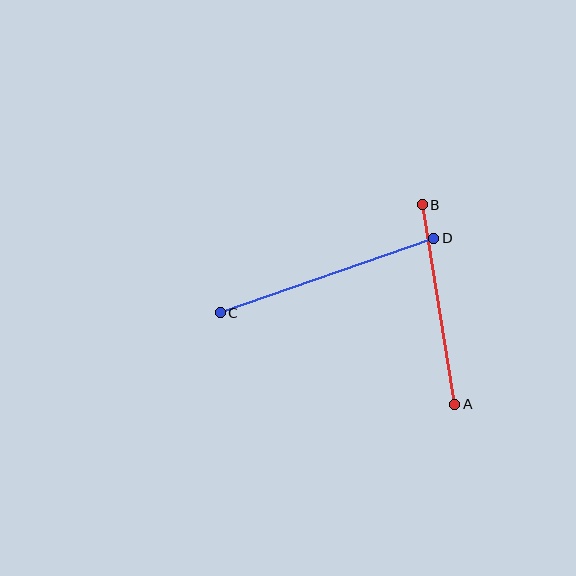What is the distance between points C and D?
The distance is approximately 226 pixels.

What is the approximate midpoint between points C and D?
The midpoint is at approximately (327, 276) pixels.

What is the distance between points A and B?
The distance is approximately 202 pixels.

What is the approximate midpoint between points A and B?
The midpoint is at approximately (438, 305) pixels.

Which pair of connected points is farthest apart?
Points C and D are farthest apart.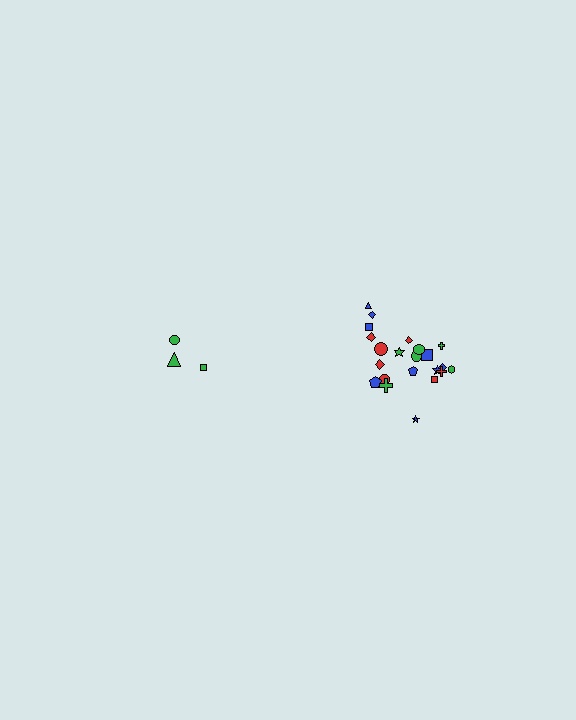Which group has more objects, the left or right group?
The right group.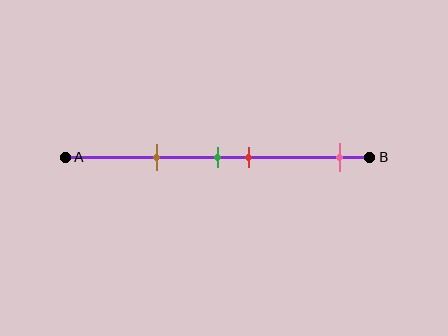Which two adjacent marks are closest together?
The green and red marks are the closest adjacent pair.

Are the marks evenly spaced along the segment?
No, the marks are not evenly spaced.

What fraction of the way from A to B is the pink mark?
The pink mark is approximately 90% (0.9) of the way from A to B.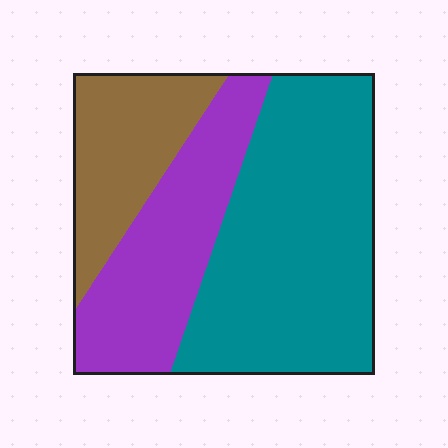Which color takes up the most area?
Teal, at roughly 50%.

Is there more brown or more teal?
Teal.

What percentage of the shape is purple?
Purple covers about 30% of the shape.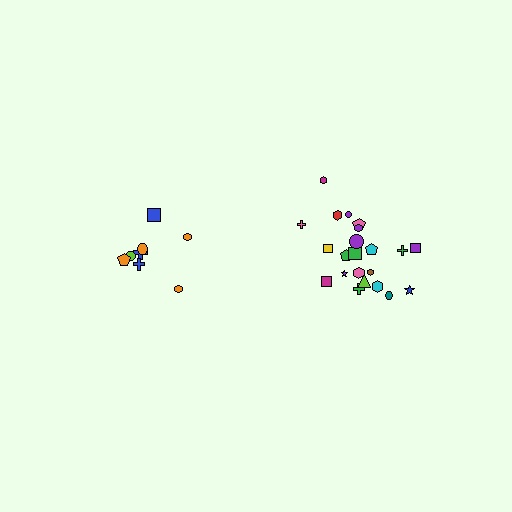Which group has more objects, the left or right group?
The right group.